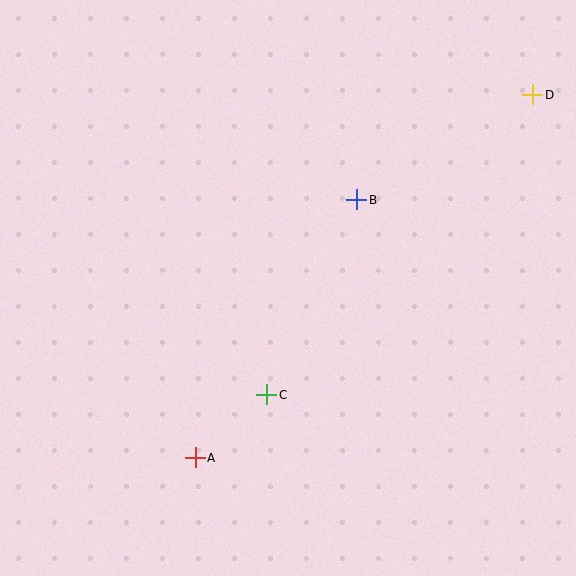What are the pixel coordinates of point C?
Point C is at (267, 395).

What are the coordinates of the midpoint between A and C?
The midpoint between A and C is at (231, 426).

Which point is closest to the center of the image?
Point C at (267, 395) is closest to the center.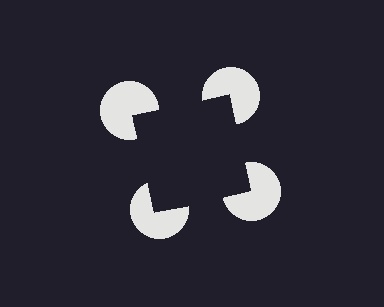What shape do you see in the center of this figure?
An illusory square — its edges are inferred from the aligned wedge cuts in the pac-man discs, not physically drawn.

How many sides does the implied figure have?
4 sides.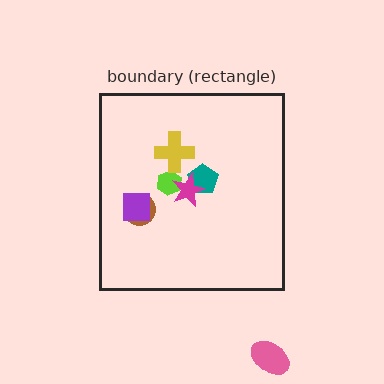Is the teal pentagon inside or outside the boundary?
Inside.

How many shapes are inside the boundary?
6 inside, 1 outside.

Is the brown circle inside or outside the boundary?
Inside.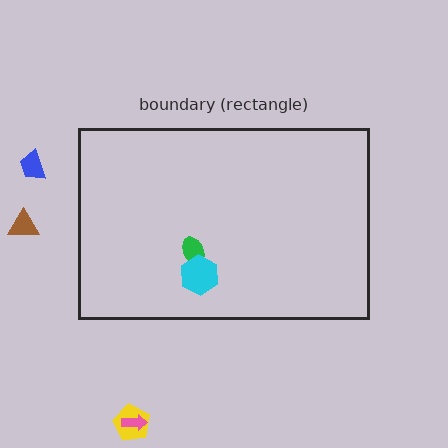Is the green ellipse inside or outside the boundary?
Inside.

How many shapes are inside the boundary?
2 inside, 4 outside.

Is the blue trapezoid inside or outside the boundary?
Outside.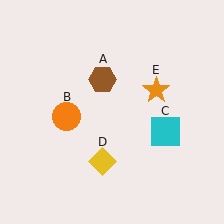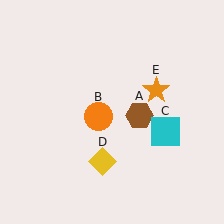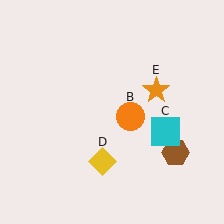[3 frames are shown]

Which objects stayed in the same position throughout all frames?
Cyan square (object C) and yellow diamond (object D) and orange star (object E) remained stationary.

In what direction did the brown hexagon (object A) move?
The brown hexagon (object A) moved down and to the right.